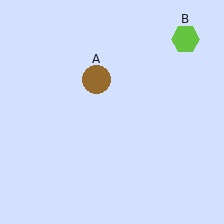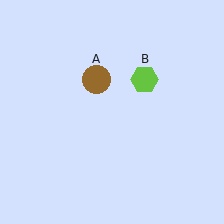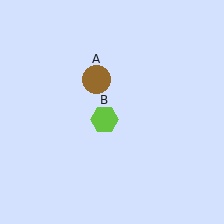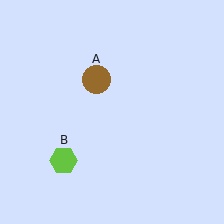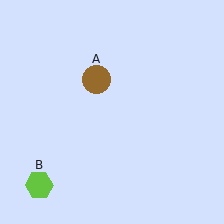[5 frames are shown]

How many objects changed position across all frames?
1 object changed position: lime hexagon (object B).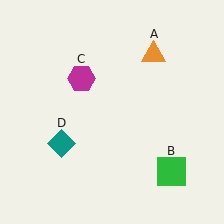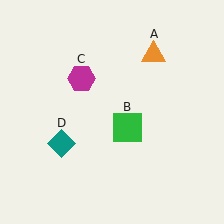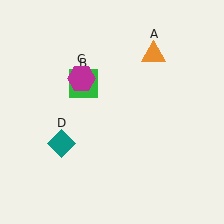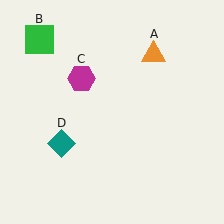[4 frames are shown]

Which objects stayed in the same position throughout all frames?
Orange triangle (object A) and magenta hexagon (object C) and teal diamond (object D) remained stationary.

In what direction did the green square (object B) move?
The green square (object B) moved up and to the left.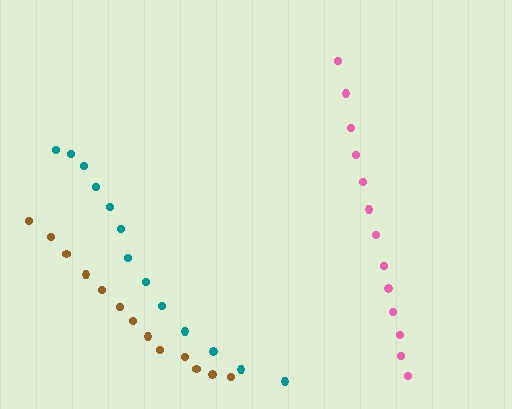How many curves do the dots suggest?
There are 3 distinct paths.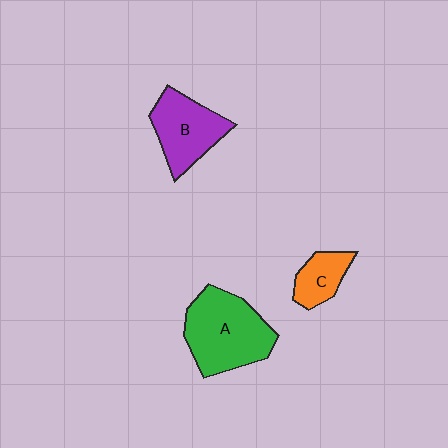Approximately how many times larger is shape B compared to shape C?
Approximately 1.8 times.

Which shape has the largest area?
Shape A (green).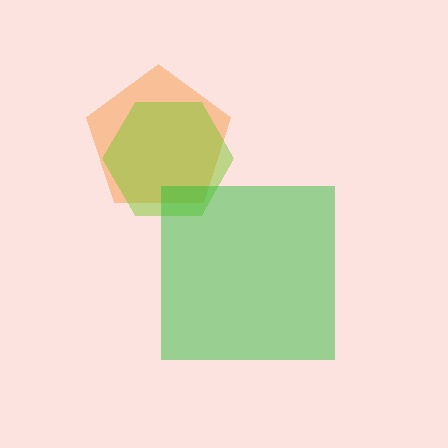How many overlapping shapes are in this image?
There are 3 overlapping shapes in the image.